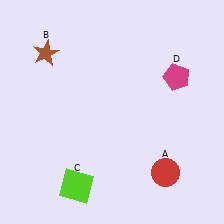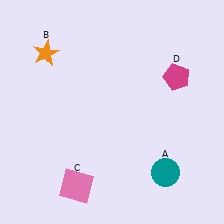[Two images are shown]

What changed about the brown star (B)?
In Image 1, B is brown. In Image 2, it changed to orange.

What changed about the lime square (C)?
In Image 1, C is lime. In Image 2, it changed to pink.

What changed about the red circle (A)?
In Image 1, A is red. In Image 2, it changed to teal.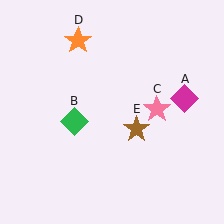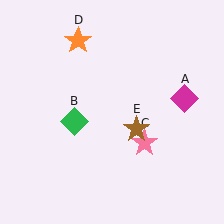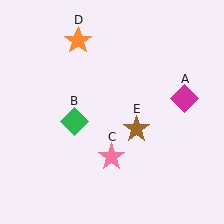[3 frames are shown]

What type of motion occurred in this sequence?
The pink star (object C) rotated clockwise around the center of the scene.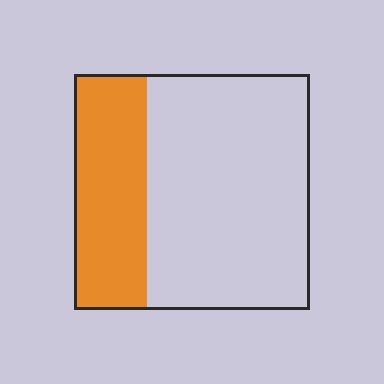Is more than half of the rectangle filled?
No.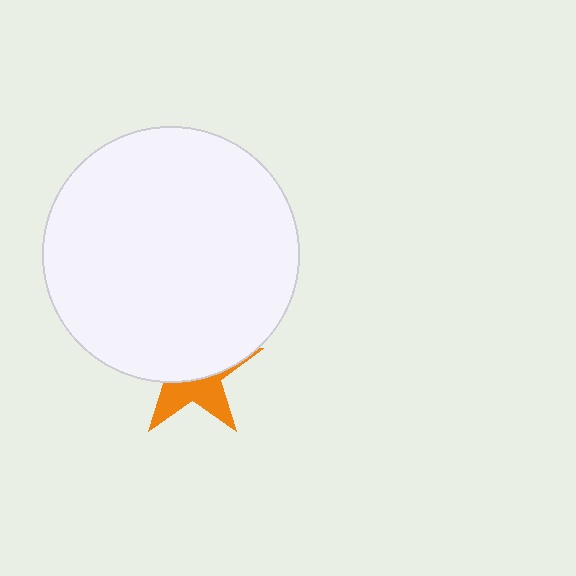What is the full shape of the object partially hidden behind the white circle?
The partially hidden object is an orange star.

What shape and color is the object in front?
The object in front is a white circle.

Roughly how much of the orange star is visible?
A small part of it is visible (roughly 38%).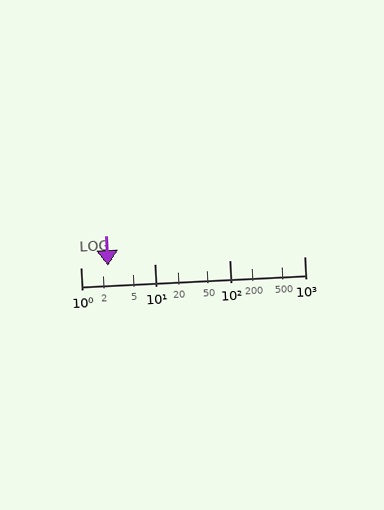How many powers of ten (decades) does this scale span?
The scale spans 3 decades, from 1 to 1000.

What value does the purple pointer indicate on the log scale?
The pointer indicates approximately 2.3.